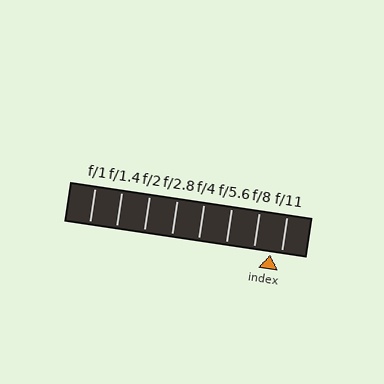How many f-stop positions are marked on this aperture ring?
There are 8 f-stop positions marked.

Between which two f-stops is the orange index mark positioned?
The index mark is between f/8 and f/11.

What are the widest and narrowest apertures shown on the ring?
The widest aperture shown is f/1 and the narrowest is f/11.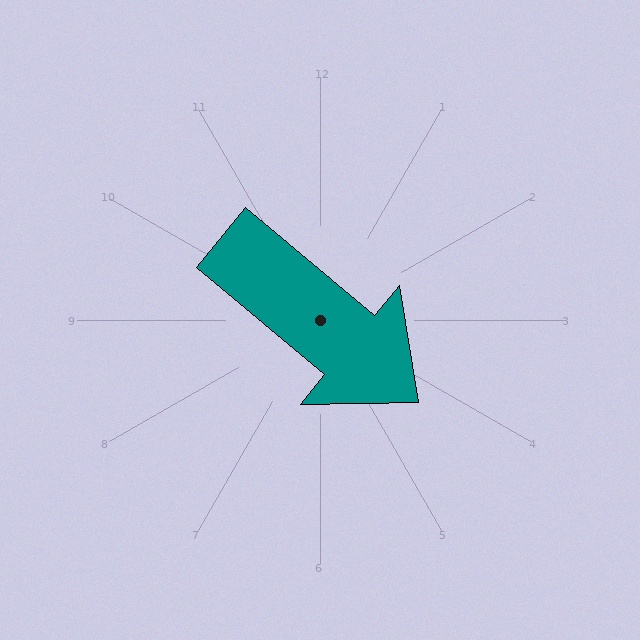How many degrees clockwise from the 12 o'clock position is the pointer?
Approximately 130 degrees.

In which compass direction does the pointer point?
Southeast.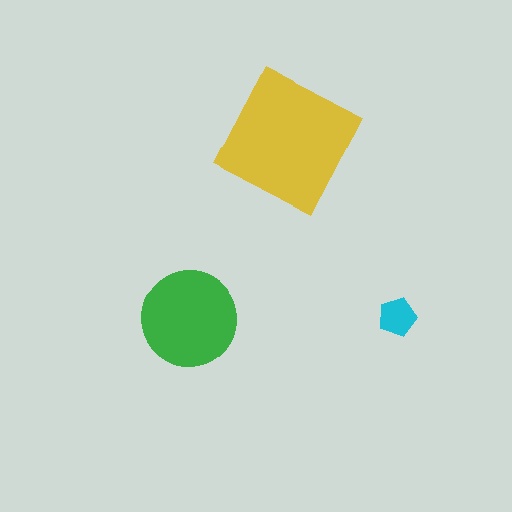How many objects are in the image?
There are 3 objects in the image.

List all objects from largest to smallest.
The yellow square, the green circle, the cyan pentagon.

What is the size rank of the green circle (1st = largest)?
2nd.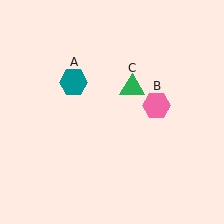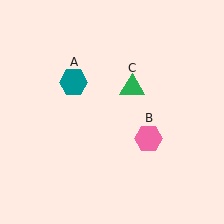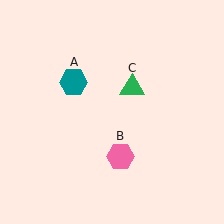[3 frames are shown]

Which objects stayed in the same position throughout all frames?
Teal hexagon (object A) and green triangle (object C) remained stationary.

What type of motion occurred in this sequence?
The pink hexagon (object B) rotated clockwise around the center of the scene.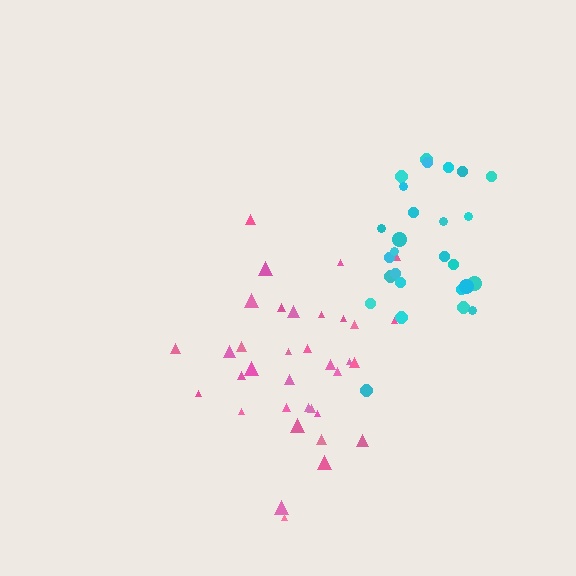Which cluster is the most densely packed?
Cyan.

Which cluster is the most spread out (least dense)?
Pink.